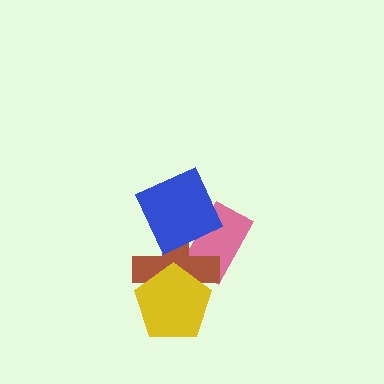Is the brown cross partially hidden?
Yes, it is partially covered by another shape.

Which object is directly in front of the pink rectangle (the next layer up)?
The brown cross is directly in front of the pink rectangle.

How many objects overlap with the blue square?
2 objects overlap with the blue square.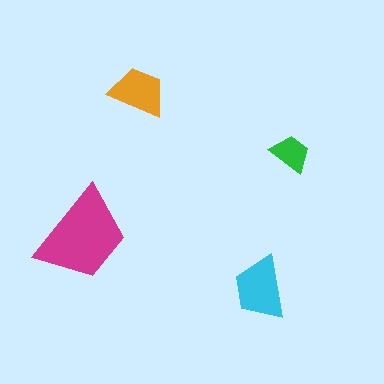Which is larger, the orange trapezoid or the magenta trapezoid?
The magenta one.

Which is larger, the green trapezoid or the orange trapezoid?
The orange one.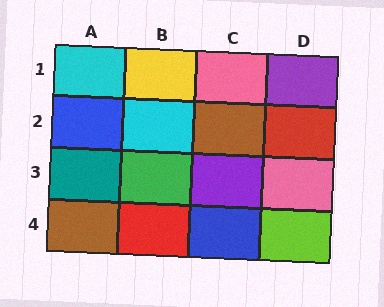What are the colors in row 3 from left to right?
Teal, green, purple, pink.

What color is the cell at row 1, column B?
Yellow.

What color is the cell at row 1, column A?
Cyan.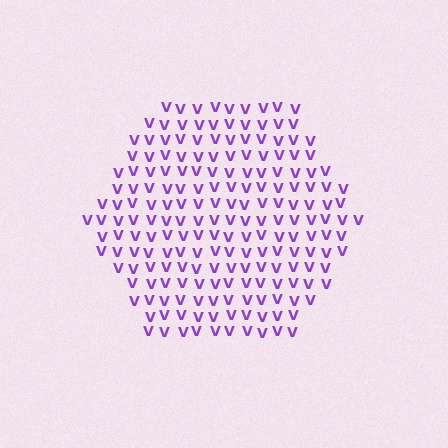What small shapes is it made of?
It is made of small letter V's.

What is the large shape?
The large shape is a hexagon.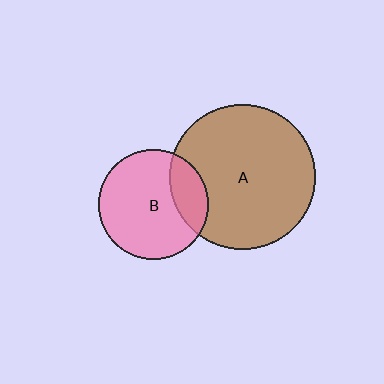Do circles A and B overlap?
Yes.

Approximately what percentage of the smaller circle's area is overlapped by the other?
Approximately 20%.